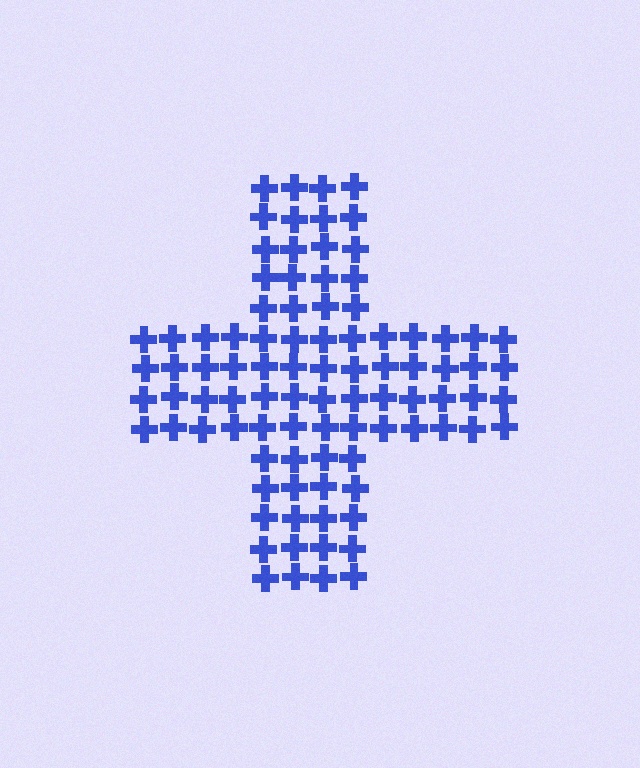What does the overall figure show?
The overall figure shows a cross.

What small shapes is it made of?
It is made of small crosses.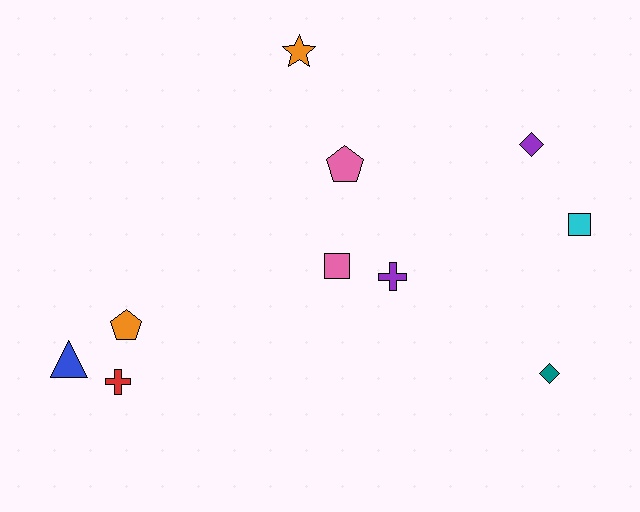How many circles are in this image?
There are no circles.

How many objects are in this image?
There are 10 objects.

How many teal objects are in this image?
There is 1 teal object.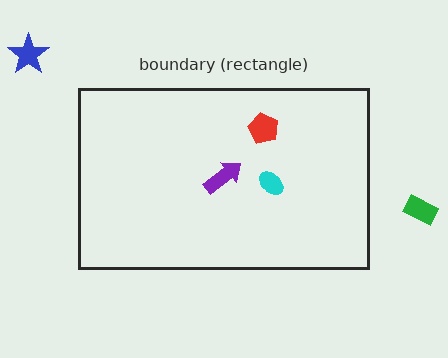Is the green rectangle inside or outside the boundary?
Outside.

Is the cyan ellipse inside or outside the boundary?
Inside.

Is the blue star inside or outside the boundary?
Outside.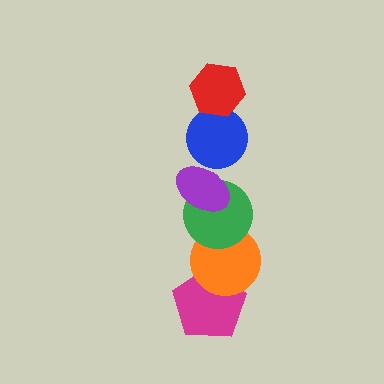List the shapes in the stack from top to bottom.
From top to bottom: the red hexagon, the blue circle, the purple ellipse, the green circle, the orange circle, the magenta pentagon.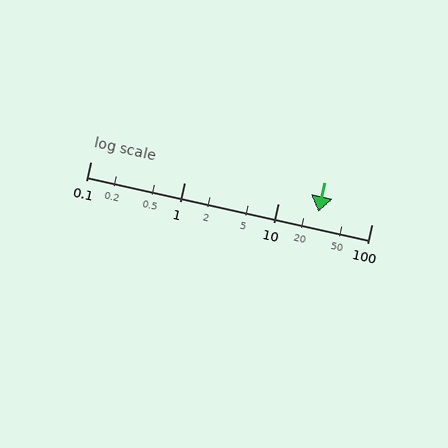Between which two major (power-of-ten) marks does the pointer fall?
The pointer is between 10 and 100.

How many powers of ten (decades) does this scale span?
The scale spans 3 decades, from 0.1 to 100.